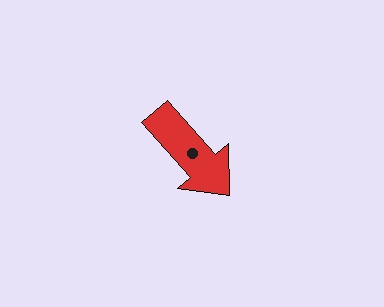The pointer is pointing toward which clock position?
Roughly 5 o'clock.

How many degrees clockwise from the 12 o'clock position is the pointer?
Approximately 138 degrees.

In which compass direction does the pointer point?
Southeast.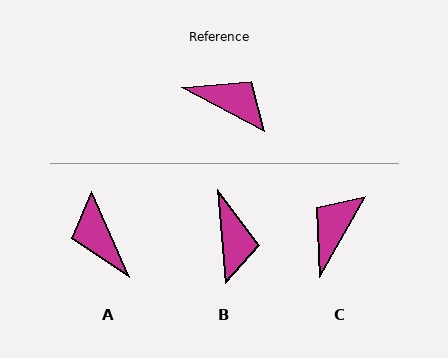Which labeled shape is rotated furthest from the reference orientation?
A, about 141 degrees away.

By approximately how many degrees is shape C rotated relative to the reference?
Approximately 88 degrees counter-clockwise.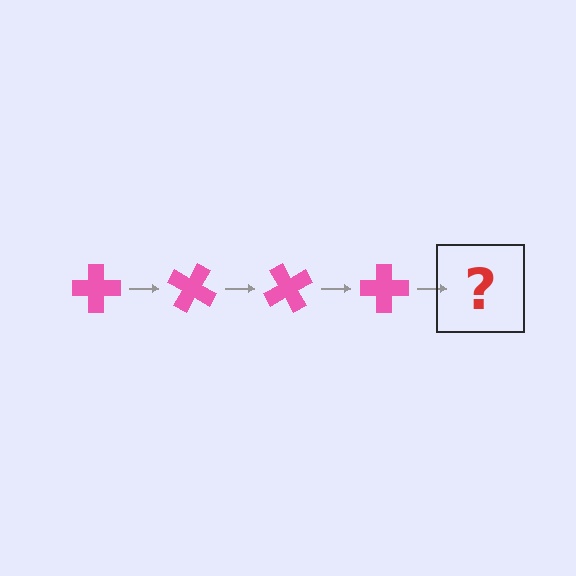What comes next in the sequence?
The next element should be a pink cross rotated 120 degrees.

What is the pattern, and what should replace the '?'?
The pattern is that the cross rotates 30 degrees each step. The '?' should be a pink cross rotated 120 degrees.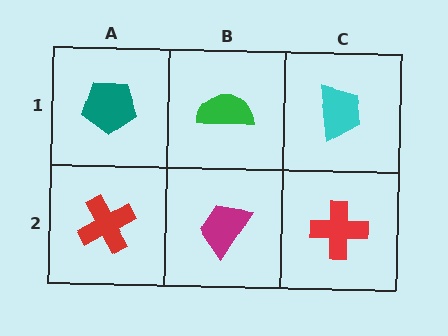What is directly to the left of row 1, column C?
A green semicircle.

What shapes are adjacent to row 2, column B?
A green semicircle (row 1, column B), a red cross (row 2, column A), a red cross (row 2, column C).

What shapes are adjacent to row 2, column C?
A cyan trapezoid (row 1, column C), a magenta trapezoid (row 2, column B).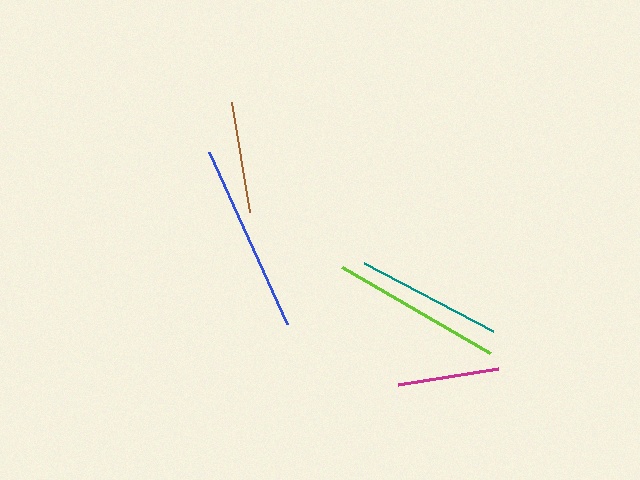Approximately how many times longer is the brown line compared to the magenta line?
The brown line is approximately 1.1 times the length of the magenta line.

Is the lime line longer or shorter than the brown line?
The lime line is longer than the brown line.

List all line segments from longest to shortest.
From longest to shortest: blue, lime, teal, brown, magenta.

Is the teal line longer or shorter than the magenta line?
The teal line is longer than the magenta line.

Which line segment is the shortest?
The magenta line is the shortest at approximately 101 pixels.